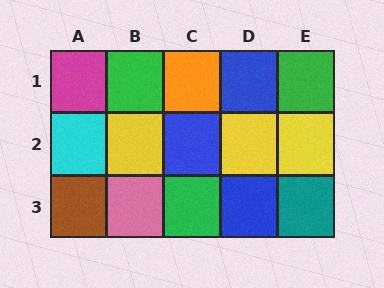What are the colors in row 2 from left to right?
Cyan, yellow, blue, yellow, yellow.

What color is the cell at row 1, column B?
Green.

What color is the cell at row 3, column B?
Pink.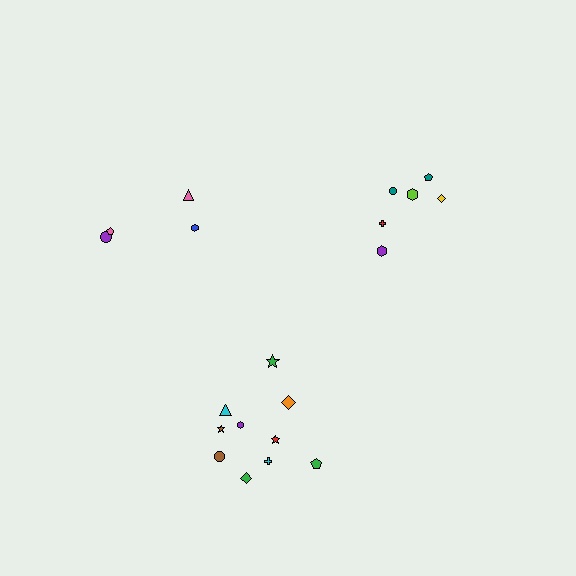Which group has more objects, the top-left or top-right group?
The top-right group.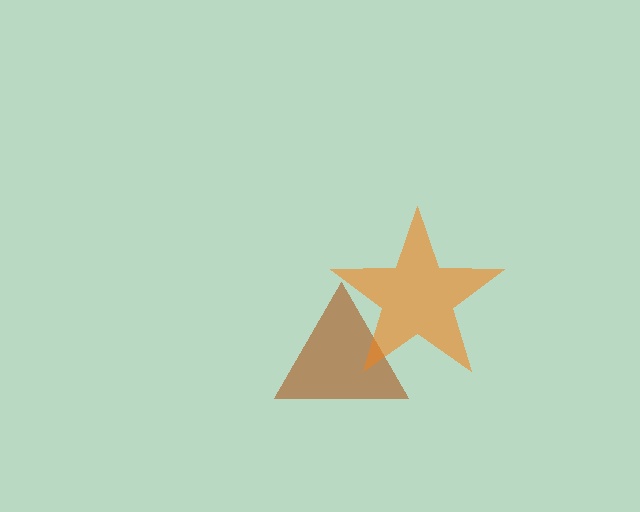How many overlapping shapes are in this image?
There are 2 overlapping shapes in the image.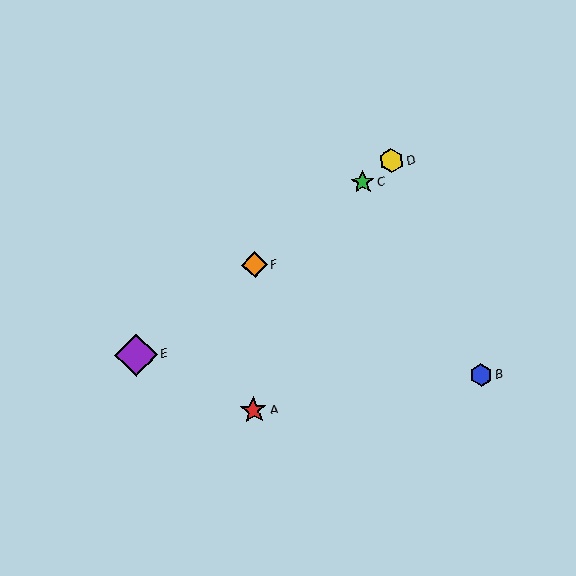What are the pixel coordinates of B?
Object B is at (481, 375).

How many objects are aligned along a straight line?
4 objects (C, D, E, F) are aligned along a straight line.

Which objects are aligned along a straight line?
Objects C, D, E, F are aligned along a straight line.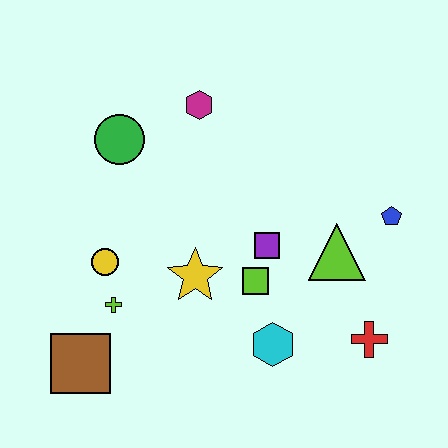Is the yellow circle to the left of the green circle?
Yes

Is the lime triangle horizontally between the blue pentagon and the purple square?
Yes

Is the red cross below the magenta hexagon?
Yes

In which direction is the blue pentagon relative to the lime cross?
The blue pentagon is to the right of the lime cross.